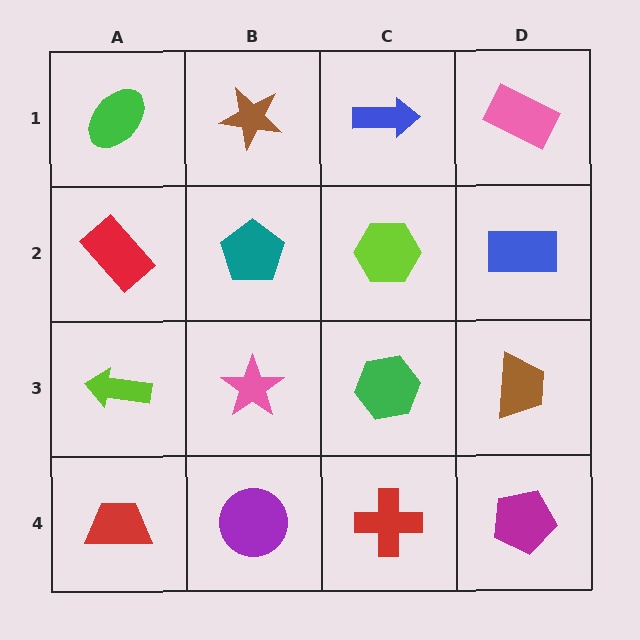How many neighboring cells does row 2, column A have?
3.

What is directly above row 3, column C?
A lime hexagon.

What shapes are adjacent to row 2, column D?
A pink rectangle (row 1, column D), a brown trapezoid (row 3, column D), a lime hexagon (row 2, column C).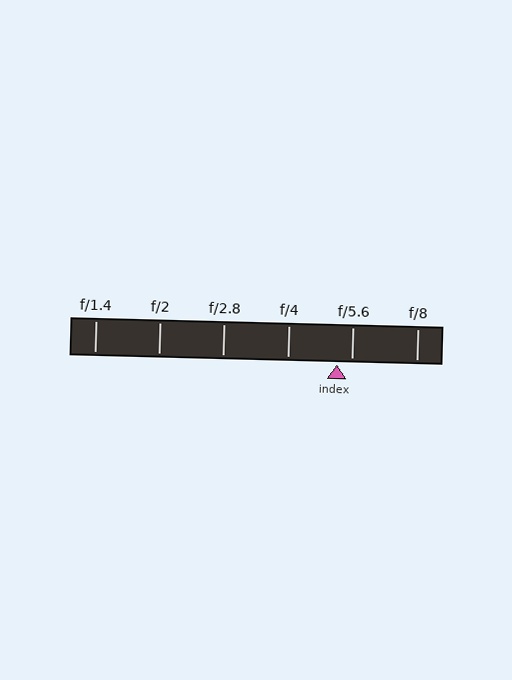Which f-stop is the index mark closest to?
The index mark is closest to f/5.6.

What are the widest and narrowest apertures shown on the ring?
The widest aperture shown is f/1.4 and the narrowest is f/8.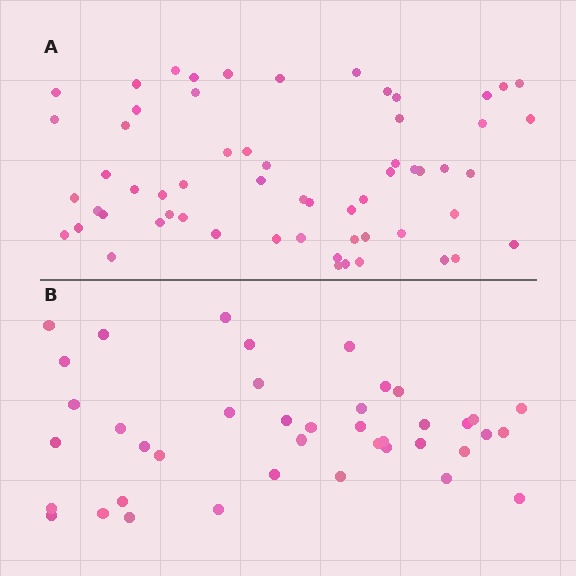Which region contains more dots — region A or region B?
Region A (the top region) has more dots.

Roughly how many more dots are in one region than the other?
Region A has approximately 20 more dots than region B.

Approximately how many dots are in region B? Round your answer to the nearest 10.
About 40 dots. (The exact count is 41, which rounds to 40.)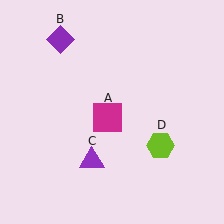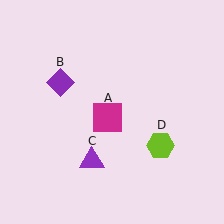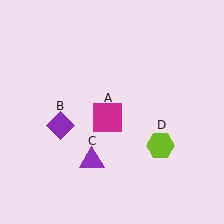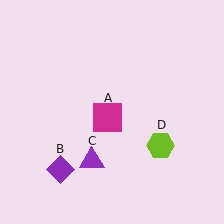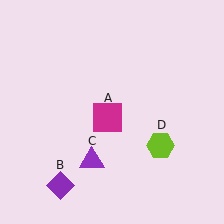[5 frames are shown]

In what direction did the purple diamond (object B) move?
The purple diamond (object B) moved down.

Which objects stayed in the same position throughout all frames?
Magenta square (object A) and purple triangle (object C) and lime hexagon (object D) remained stationary.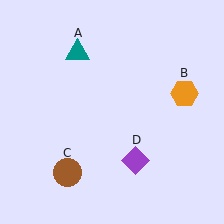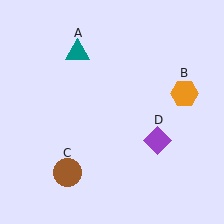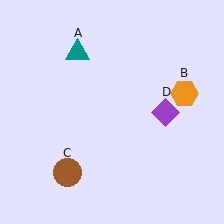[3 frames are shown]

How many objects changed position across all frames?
1 object changed position: purple diamond (object D).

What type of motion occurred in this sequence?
The purple diamond (object D) rotated counterclockwise around the center of the scene.